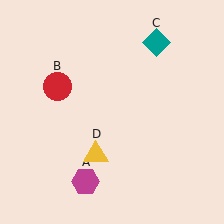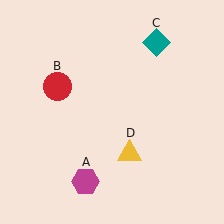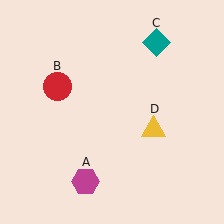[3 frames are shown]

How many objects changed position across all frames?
1 object changed position: yellow triangle (object D).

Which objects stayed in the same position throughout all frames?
Magenta hexagon (object A) and red circle (object B) and teal diamond (object C) remained stationary.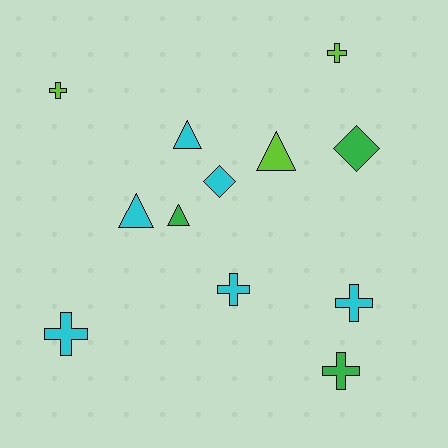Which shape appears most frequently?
Cross, with 6 objects.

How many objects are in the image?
There are 12 objects.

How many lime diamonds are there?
There are no lime diamonds.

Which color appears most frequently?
Cyan, with 6 objects.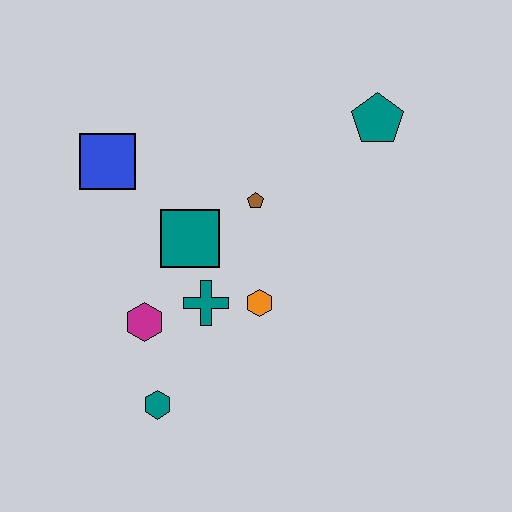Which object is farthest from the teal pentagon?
The teal hexagon is farthest from the teal pentagon.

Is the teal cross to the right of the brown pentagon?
No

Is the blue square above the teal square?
Yes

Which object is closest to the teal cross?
The orange hexagon is closest to the teal cross.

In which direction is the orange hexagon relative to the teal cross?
The orange hexagon is to the right of the teal cross.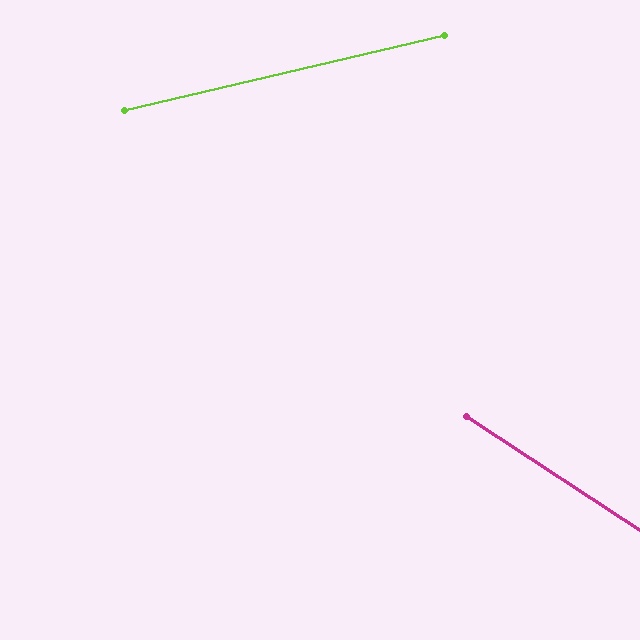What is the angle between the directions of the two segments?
Approximately 46 degrees.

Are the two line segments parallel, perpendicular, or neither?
Neither parallel nor perpendicular — they differ by about 46°.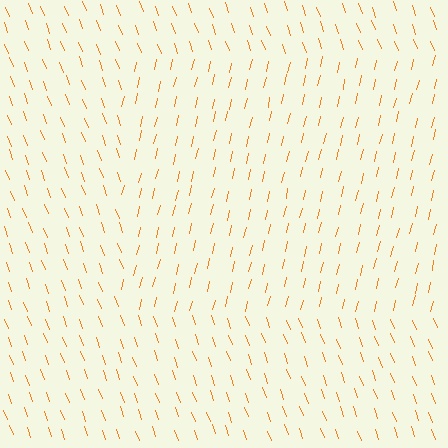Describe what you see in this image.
The image is filled with small orange line segments. A rectangle region in the image has lines oriented differently from the surrounding lines, creating a visible texture boundary.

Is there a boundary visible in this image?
Yes, there is a texture boundary formed by a change in line orientation.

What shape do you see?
I see a rectangle.